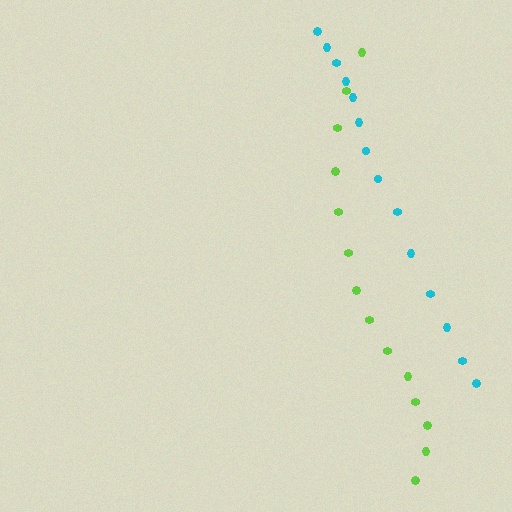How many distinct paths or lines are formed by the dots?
There are 2 distinct paths.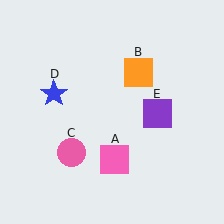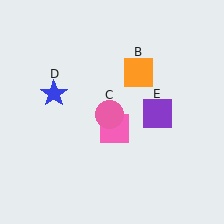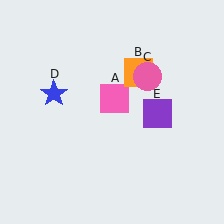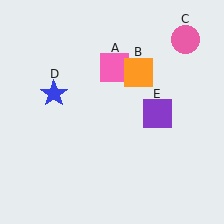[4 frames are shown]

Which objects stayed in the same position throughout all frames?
Orange square (object B) and blue star (object D) and purple square (object E) remained stationary.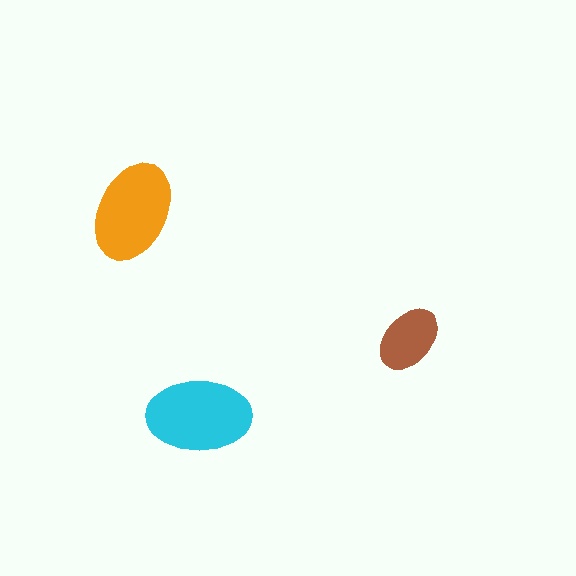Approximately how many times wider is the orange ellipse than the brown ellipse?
About 1.5 times wider.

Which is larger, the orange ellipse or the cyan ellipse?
The cyan one.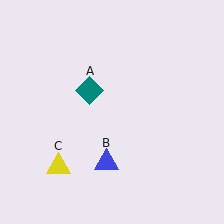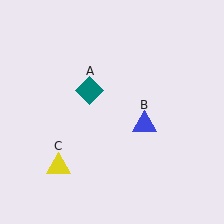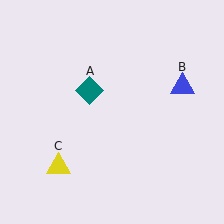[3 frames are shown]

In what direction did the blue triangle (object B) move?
The blue triangle (object B) moved up and to the right.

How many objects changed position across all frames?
1 object changed position: blue triangle (object B).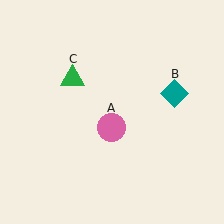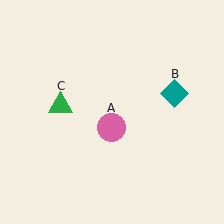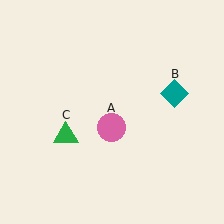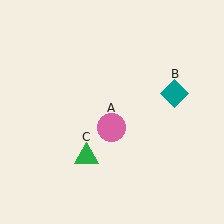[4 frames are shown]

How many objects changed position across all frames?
1 object changed position: green triangle (object C).